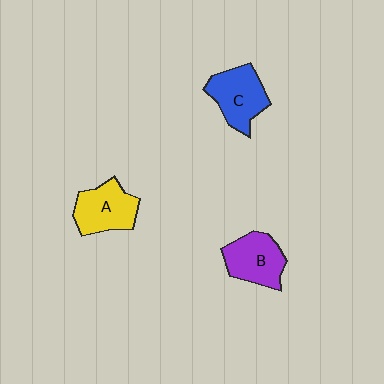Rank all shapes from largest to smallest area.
From largest to smallest: C (blue), A (yellow), B (purple).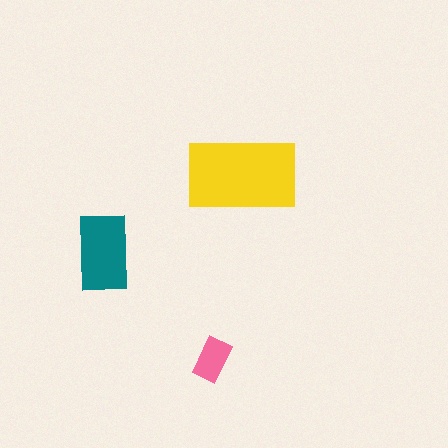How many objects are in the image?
There are 3 objects in the image.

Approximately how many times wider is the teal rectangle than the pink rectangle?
About 2 times wider.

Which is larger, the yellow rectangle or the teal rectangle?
The yellow one.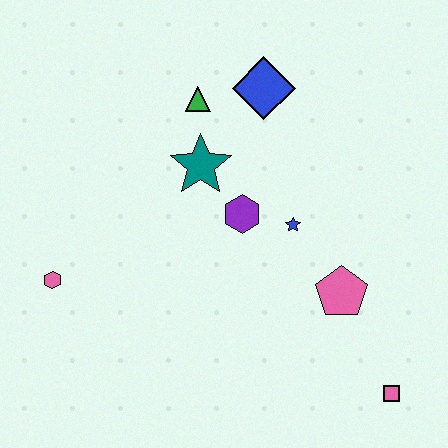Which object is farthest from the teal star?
The pink square is farthest from the teal star.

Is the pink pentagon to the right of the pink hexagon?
Yes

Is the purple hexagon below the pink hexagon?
No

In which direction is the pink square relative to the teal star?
The pink square is below the teal star.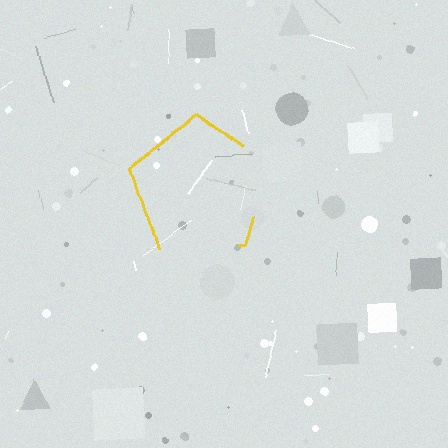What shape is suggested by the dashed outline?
The dashed outline suggests a pentagon.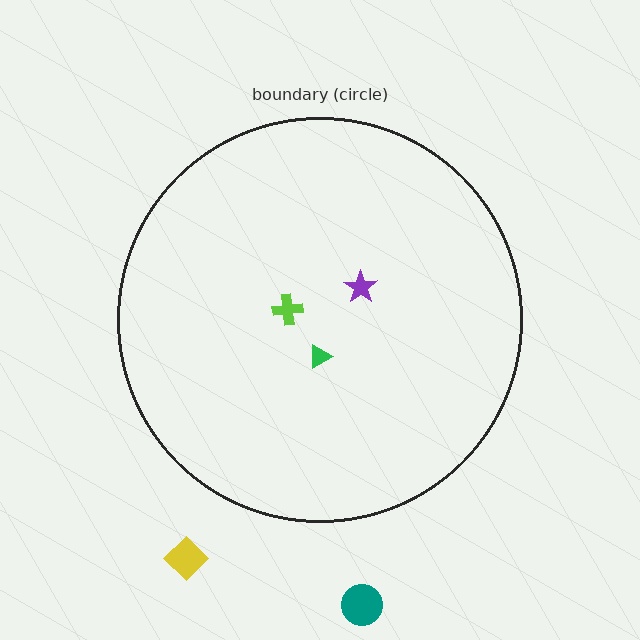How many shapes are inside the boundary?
3 inside, 2 outside.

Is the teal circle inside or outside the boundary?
Outside.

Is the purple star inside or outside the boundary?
Inside.